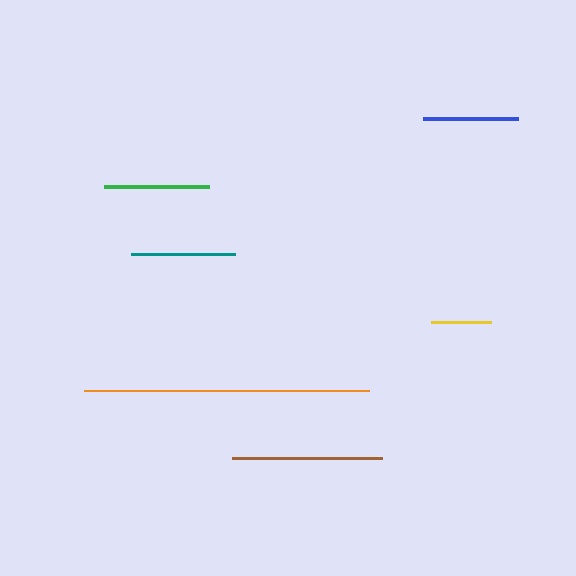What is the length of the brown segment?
The brown segment is approximately 150 pixels long.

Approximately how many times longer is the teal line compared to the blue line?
The teal line is approximately 1.1 times the length of the blue line.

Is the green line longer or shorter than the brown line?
The brown line is longer than the green line.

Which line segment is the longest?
The orange line is the longest at approximately 284 pixels.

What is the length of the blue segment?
The blue segment is approximately 94 pixels long.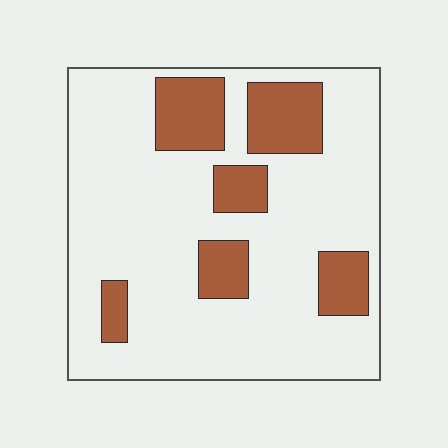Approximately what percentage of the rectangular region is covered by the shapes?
Approximately 20%.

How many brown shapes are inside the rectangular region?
6.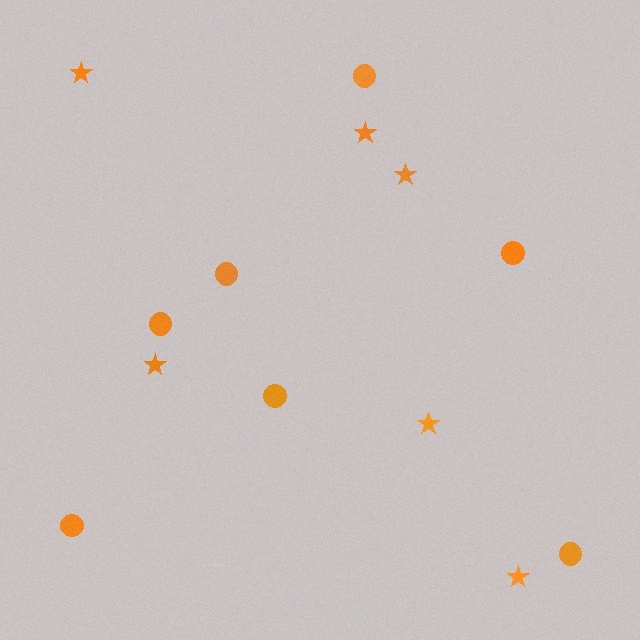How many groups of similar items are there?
There are 2 groups: one group of circles (7) and one group of stars (6).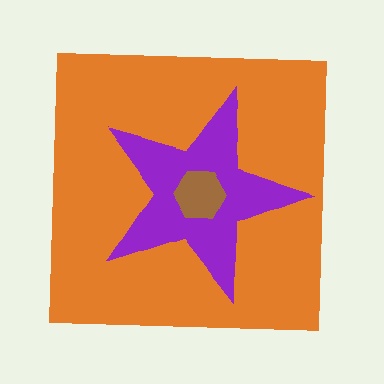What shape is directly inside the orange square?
The purple star.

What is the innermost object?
The brown hexagon.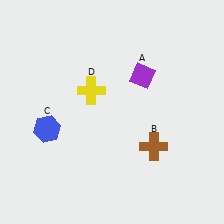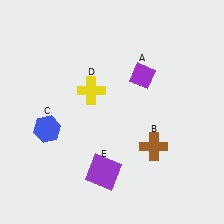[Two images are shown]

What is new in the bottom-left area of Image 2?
A purple square (E) was added in the bottom-left area of Image 2.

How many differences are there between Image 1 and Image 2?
There is 1 difference between the two images.